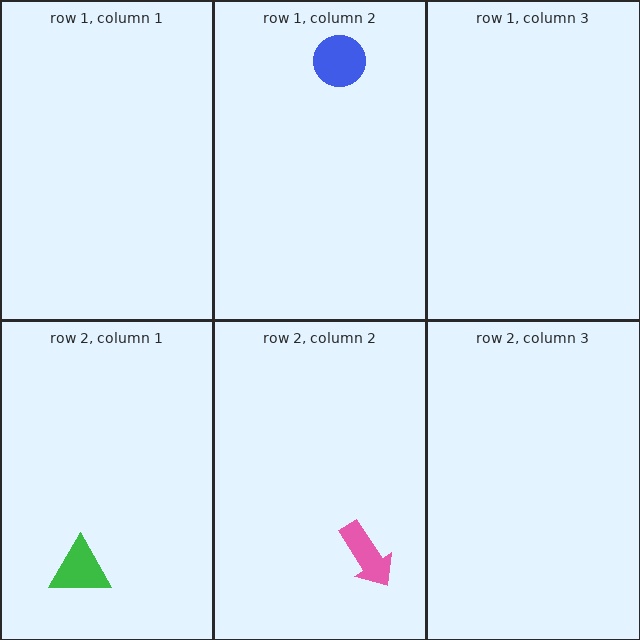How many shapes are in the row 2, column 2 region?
1.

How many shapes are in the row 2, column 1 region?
1.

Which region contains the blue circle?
The row 1, column 2 region.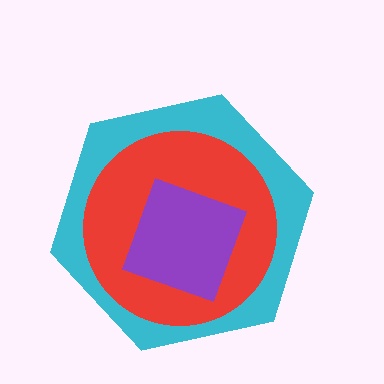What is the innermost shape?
The purple square.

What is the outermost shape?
The cyan hexagon.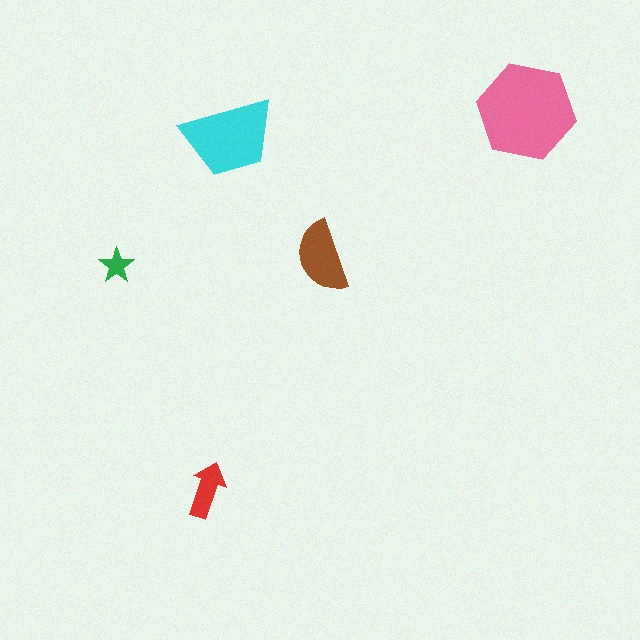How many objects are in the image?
There are 5 objects in the image.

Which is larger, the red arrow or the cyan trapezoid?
The cyan trapezoid.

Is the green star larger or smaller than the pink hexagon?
Smaller.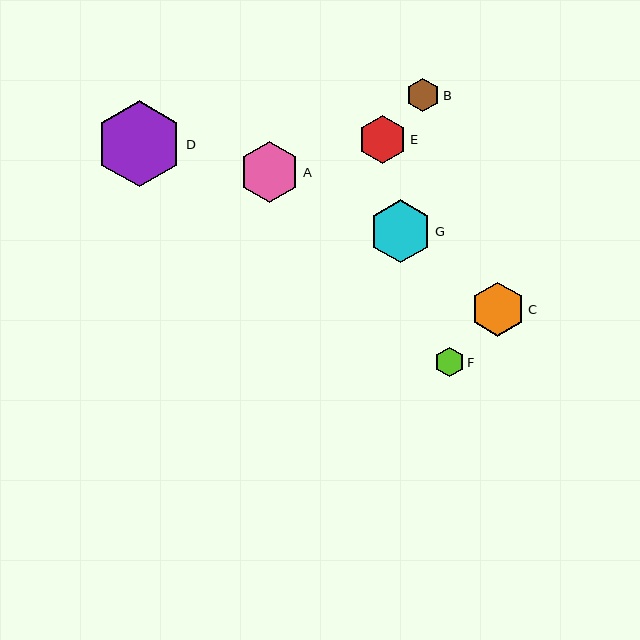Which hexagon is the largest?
Hexagon D is the largest with a size of approximately 86 pixels.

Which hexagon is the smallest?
Hexagon F is the smallest with a size of approximately 30 pixels.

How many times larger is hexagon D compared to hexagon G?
Hexagon D is approximately 1.4 times the size of hexagon G.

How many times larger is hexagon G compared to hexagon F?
Hexagon G is approximately 2.1 times the size of hexagon F.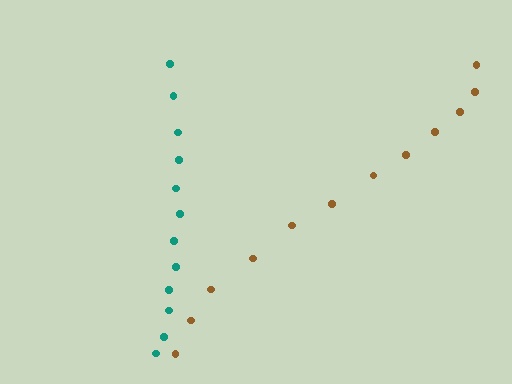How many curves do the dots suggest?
There are 2 distinct paths.